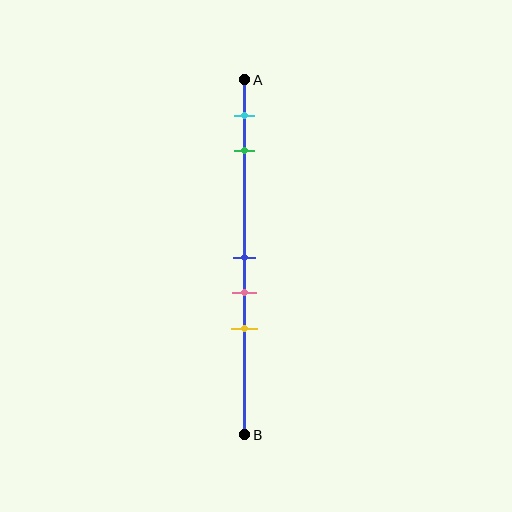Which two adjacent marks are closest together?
The blue and pink marks are the closest adjacent pair.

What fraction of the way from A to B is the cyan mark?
The cyan mark is approximately 10% (0.1) of the way from A to B.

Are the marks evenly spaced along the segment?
No, the marks are not evenly spaced.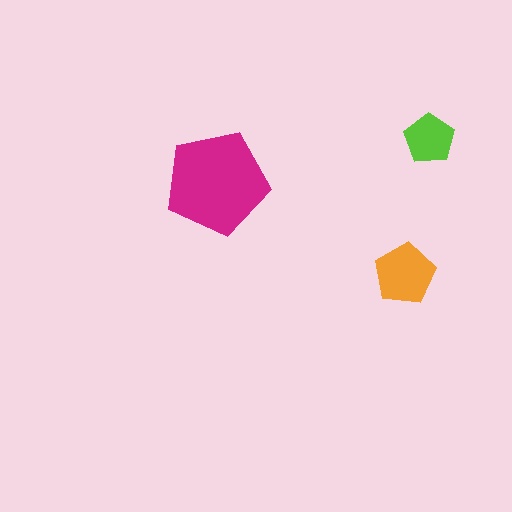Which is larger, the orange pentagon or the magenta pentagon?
The magenta one.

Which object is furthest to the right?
The lime pentagon is rightmost.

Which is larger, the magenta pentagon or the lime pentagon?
The magenta one.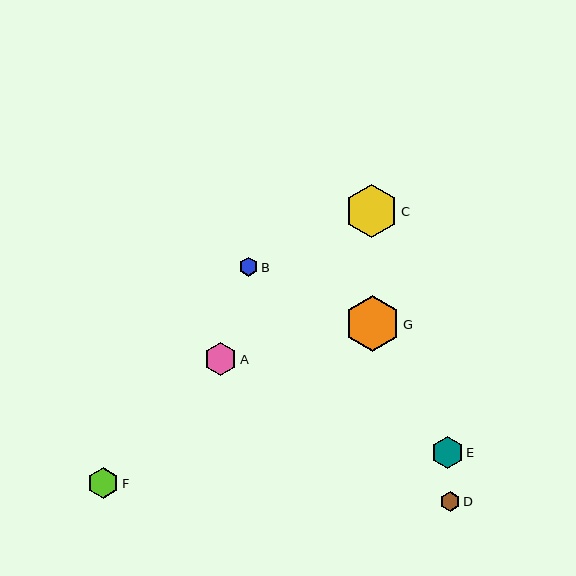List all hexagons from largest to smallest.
From largest to smallest: G, C, A, E, F, D, B.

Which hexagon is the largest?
Hexagon G is the largest with a size of approximately 55 pixels.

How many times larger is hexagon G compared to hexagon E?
Hexagon G is approximately 1.7 times the size of hexagon E.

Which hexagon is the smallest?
Hexagon B is the smallest with a size of approximately 19 pixels.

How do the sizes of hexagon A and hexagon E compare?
Hexagon A and hexagon E are approximately the same size.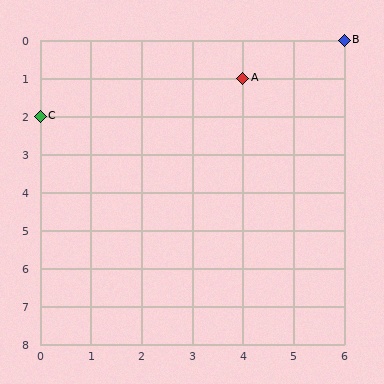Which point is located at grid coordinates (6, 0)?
Point B is at (6, 0).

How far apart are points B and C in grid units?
Points B and C are 6 columns and 2 rows apart (about 6.3 grid units diagonally).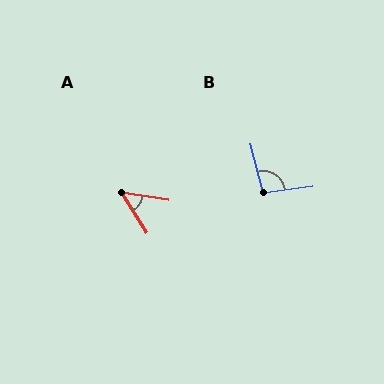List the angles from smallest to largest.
A (49°), B (98°).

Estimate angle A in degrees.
Approximately 49 degrees.